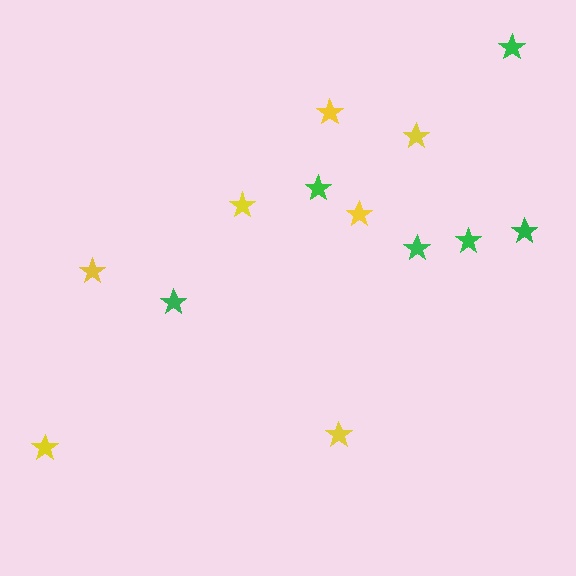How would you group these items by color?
There are 2 groups: one group of green stars (6) and one group of yellow stars (7).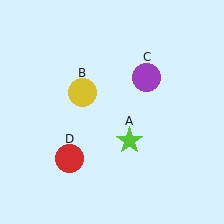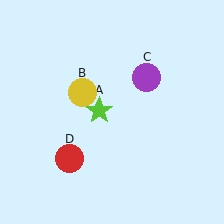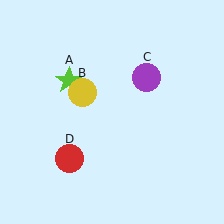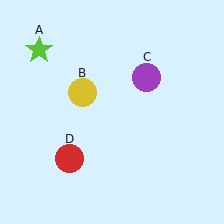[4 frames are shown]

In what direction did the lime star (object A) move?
The lime star (object A) moved up and to the left.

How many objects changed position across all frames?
1 object changed position: lime star (object A).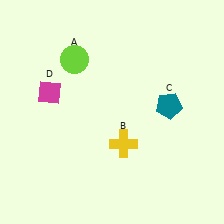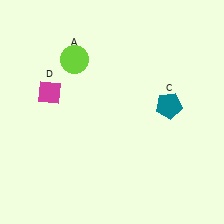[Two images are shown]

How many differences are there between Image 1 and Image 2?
There is 1 difference between the two images.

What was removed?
The yellow cross (B) was removed in Image 2.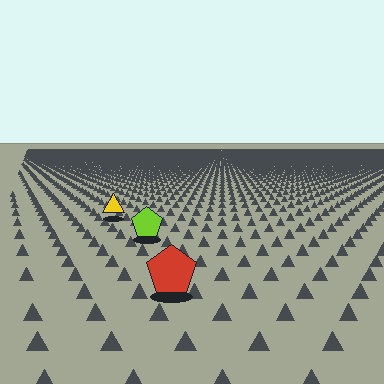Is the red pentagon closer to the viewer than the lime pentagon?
Yes. The red pentagon is closer — you can tell from the texture gradient: the ground texture is coarser near it.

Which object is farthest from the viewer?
The yellow triangle is farthest from the viewer. It appears smaller and the ground texture around it is denser.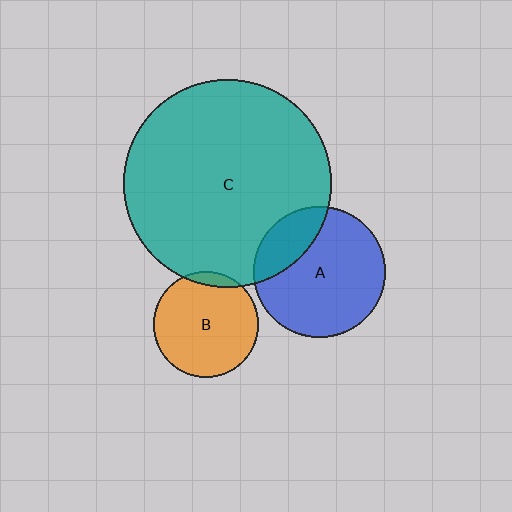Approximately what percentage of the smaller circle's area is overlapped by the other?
Approximately 25%.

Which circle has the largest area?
Circle C (teal).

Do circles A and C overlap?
Yes.